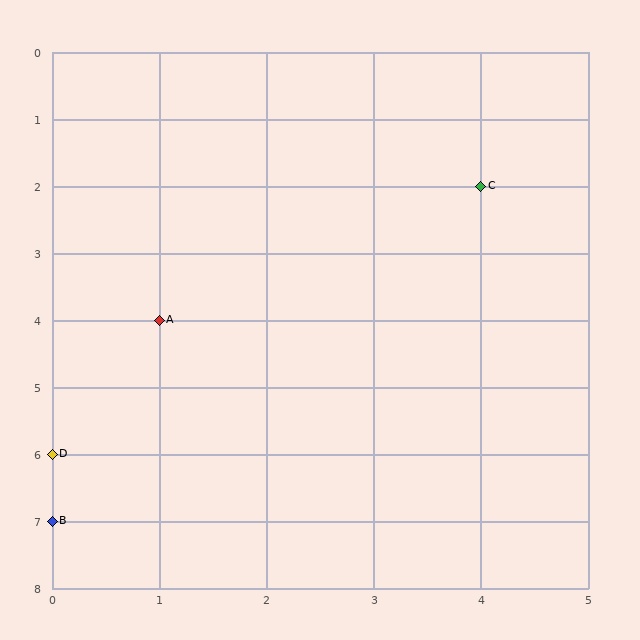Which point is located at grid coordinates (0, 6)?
Point D is at (0, 6).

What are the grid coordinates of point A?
Point A is at grid coordinates (1, 4).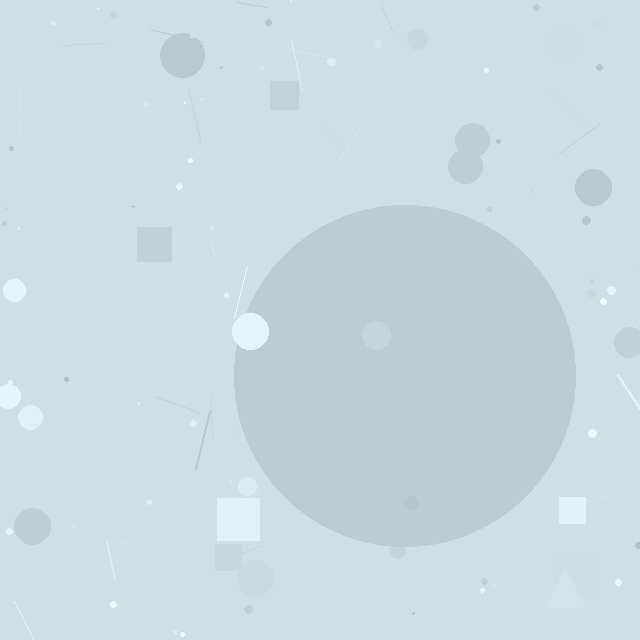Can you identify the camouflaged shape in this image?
The camouflaged shape is a circle.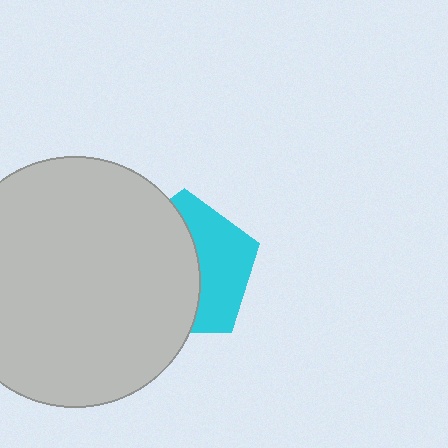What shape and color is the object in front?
The object in front is a light gray circle.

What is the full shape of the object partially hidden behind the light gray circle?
The partially hidden object is a cyan pentagon.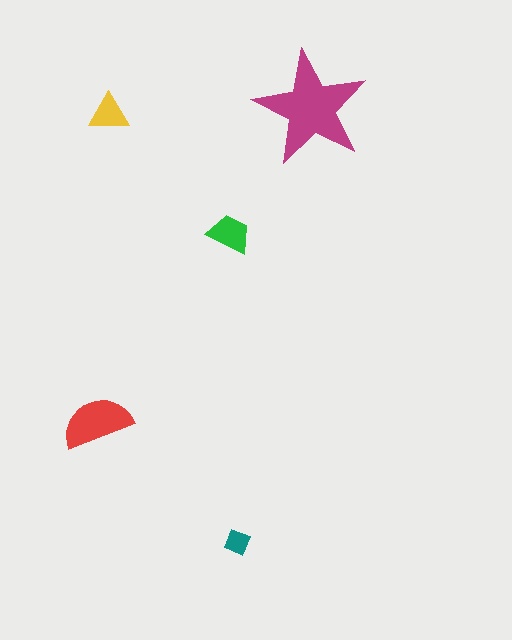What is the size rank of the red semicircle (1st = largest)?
2nd.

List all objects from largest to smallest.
The magenta star, the red semicircle, the green trapezoid, the yellow triangle, the teal diamond.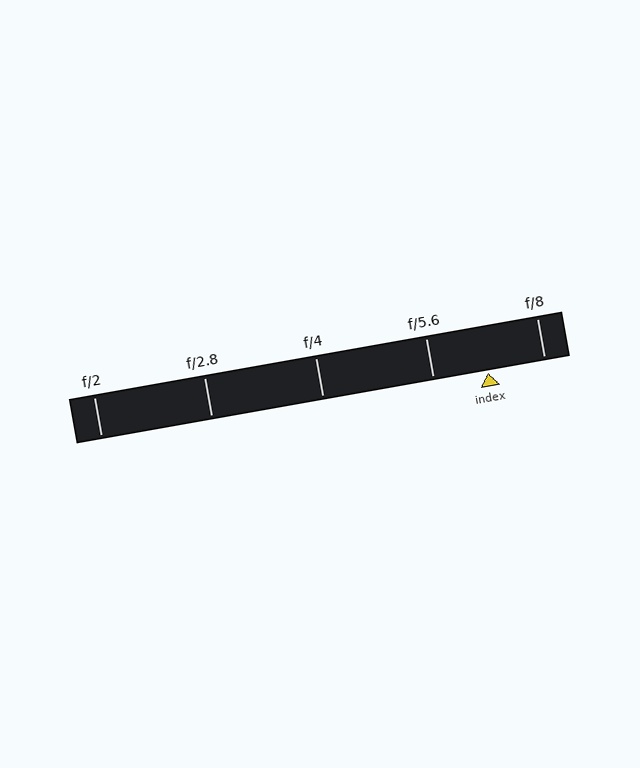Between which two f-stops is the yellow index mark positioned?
The index mark is between f/5.6 and f/8.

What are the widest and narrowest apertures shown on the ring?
The widest aperture shown is f/2 and the narrowest is f/8.